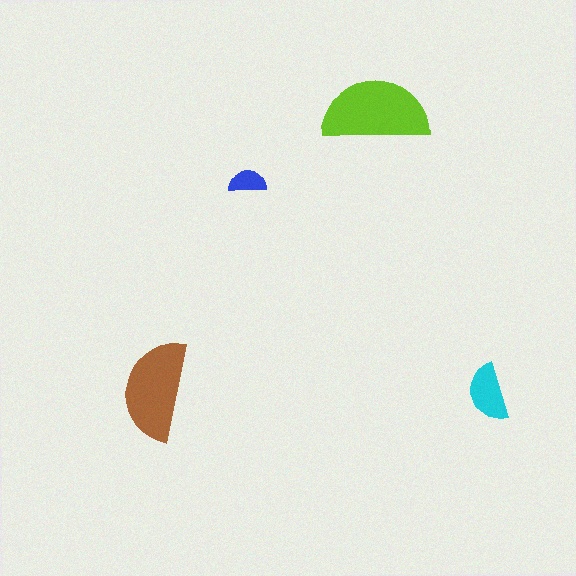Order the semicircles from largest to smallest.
the lime one, the brown one, the cyan one, the blue one.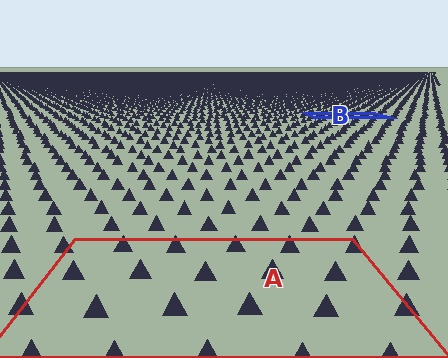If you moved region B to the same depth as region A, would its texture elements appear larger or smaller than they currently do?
They would appear larger. At a closer depth, the same texture elements are projected at a bigger on-screen size.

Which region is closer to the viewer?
Region A is closer. The texture elements there are larger and more spread out.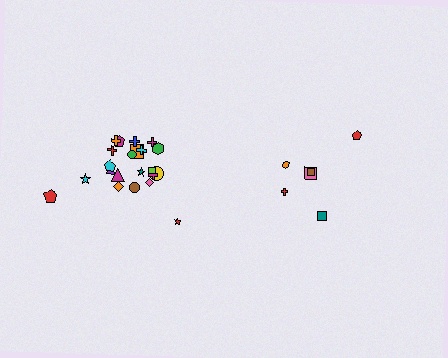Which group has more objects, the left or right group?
The left group.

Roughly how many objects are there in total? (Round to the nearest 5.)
Roughly 30 objects in total.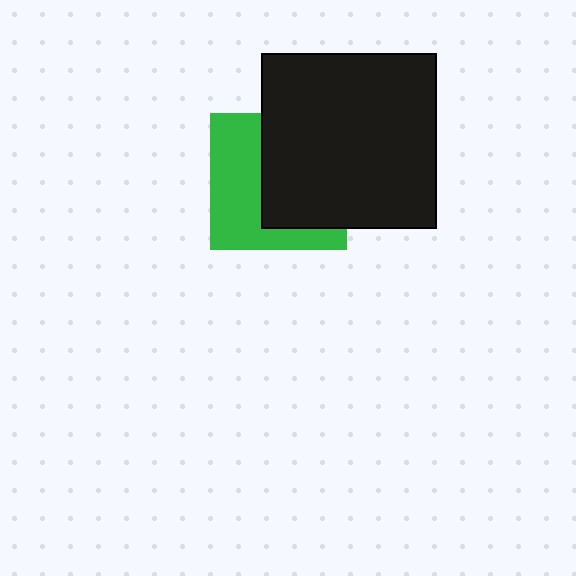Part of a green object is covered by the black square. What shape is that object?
It is a square.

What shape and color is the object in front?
The object in front is a black square.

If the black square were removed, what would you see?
You would see the complete green square.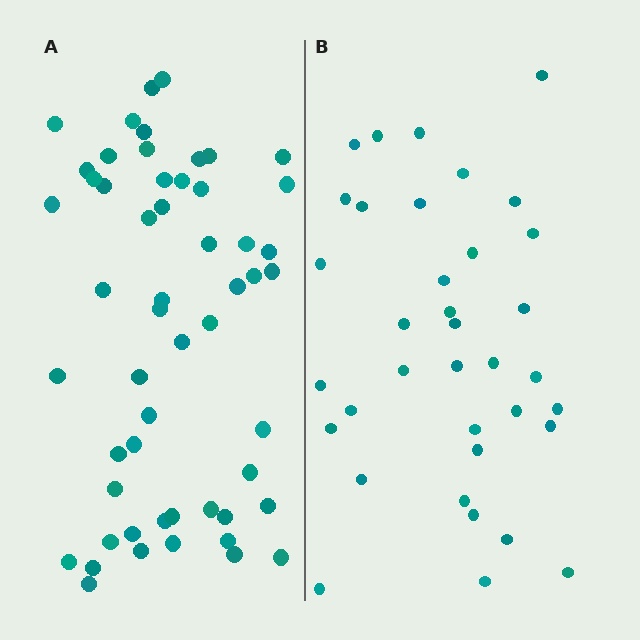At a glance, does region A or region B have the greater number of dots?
Region A (the left region) has more dots.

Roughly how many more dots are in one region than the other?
Region A has approximately 20 more dots than region B.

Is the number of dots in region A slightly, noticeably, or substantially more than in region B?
Region A has substantially more. The ratio is roughly 1.5 to 1.